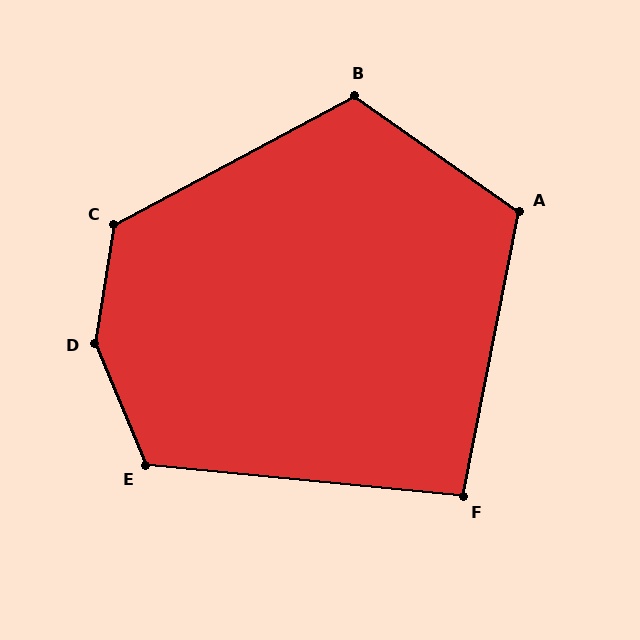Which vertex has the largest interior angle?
D, at approximately 148 degrees.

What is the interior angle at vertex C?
Approximately 128 degrees (obtuse).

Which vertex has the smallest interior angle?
F, at approximately 96 degrees.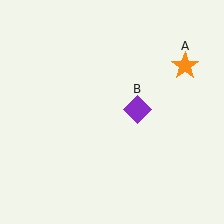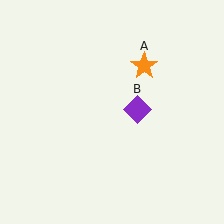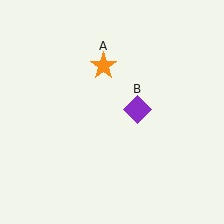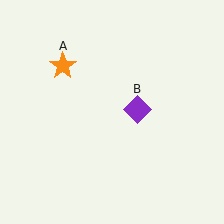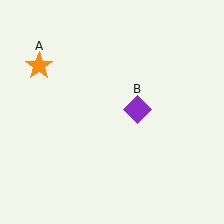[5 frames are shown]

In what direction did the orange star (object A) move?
The orange star (object A) moved left.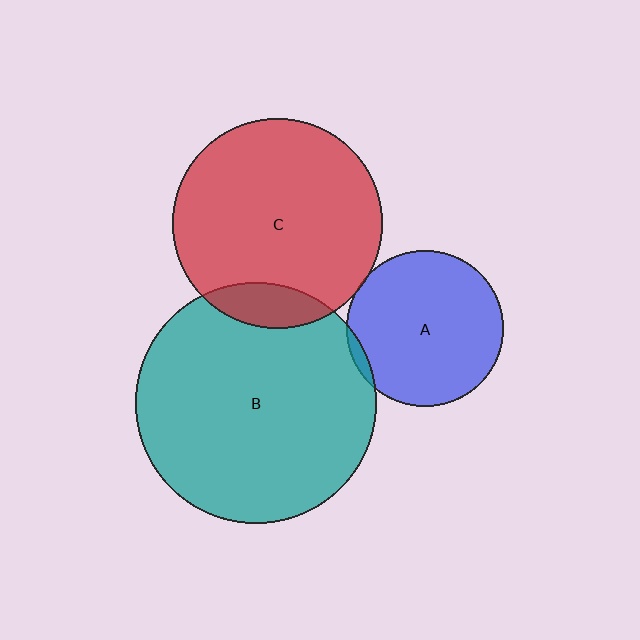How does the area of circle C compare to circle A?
Approximately 1.8 times.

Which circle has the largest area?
Circle B (teal).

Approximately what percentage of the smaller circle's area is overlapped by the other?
Approximately 5%.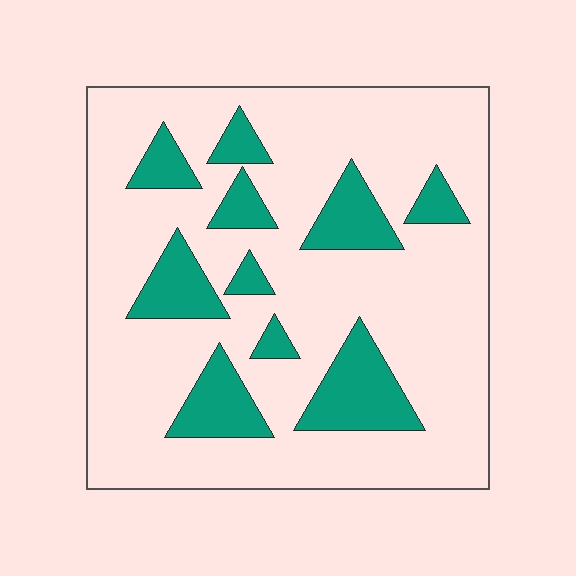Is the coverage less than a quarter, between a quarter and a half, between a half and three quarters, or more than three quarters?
Less than a quarter.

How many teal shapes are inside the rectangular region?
10.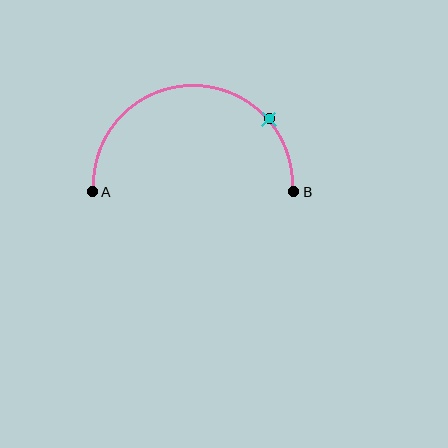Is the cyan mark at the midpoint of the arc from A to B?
No. The cyan mark lies on the arc but is closer to endpoint B. The arc midpoint would be at the point on the curve equidistant along the arc from both A and B.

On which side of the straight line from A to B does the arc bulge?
The arc bulges above the straight line connecting A and B.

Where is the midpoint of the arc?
The arc midpoint is the point on the curve farthest from the straight line joining A and B. It sits above that line.